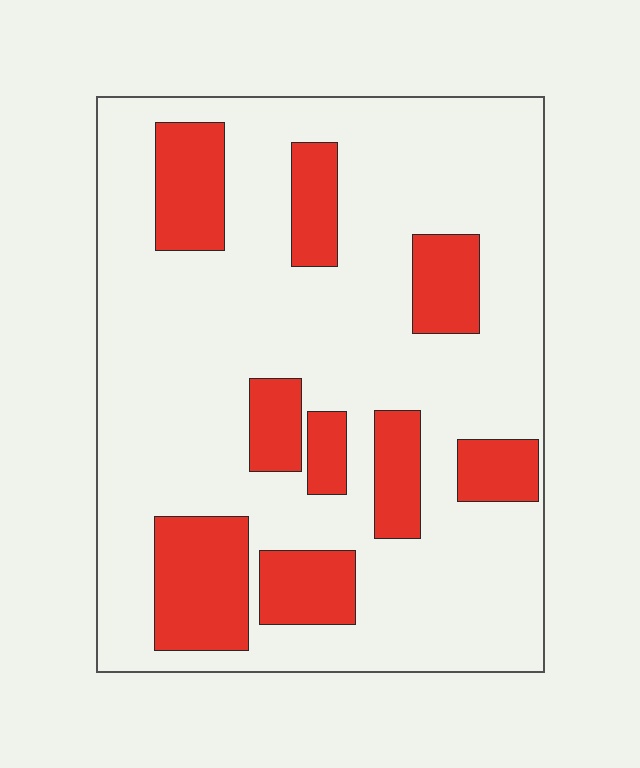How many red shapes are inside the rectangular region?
9.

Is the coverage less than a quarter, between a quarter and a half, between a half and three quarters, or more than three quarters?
Less than a quarter.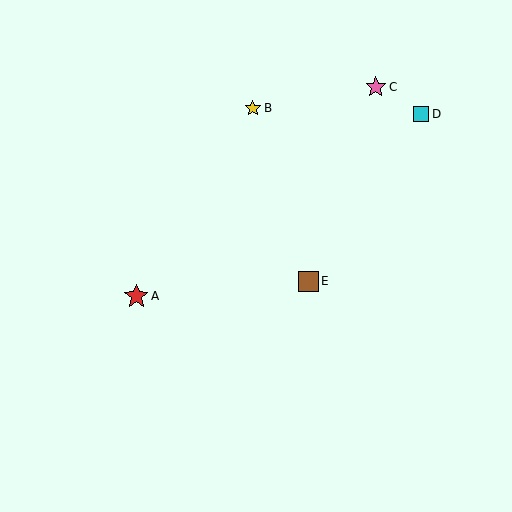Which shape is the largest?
The red star (labeled A) is the largest.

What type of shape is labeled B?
Shape B is a yellow star.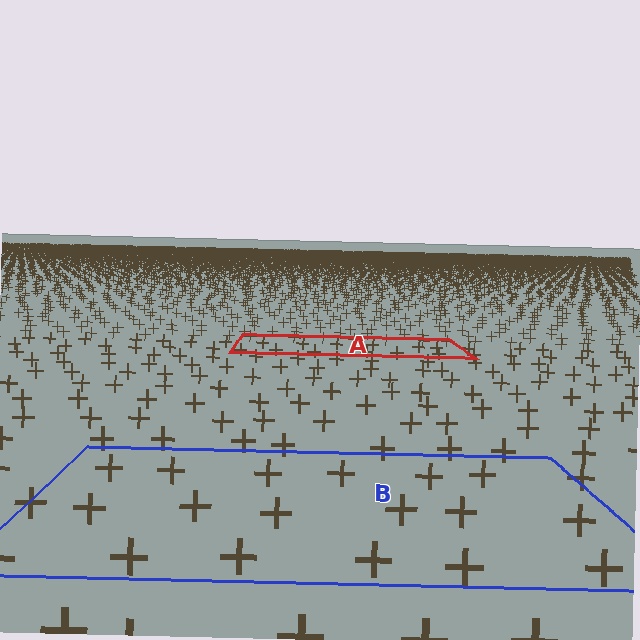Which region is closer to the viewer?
Region B is closer. The texture elements there are larger and more spread out.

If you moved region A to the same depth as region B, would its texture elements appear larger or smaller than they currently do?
They would appear larger. At a closer depth, the same texture elements are projected at a bigger on-screen size.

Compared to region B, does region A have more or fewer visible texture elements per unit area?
Region A has more texture elements per unit area — they are packed more densely because it is farther away.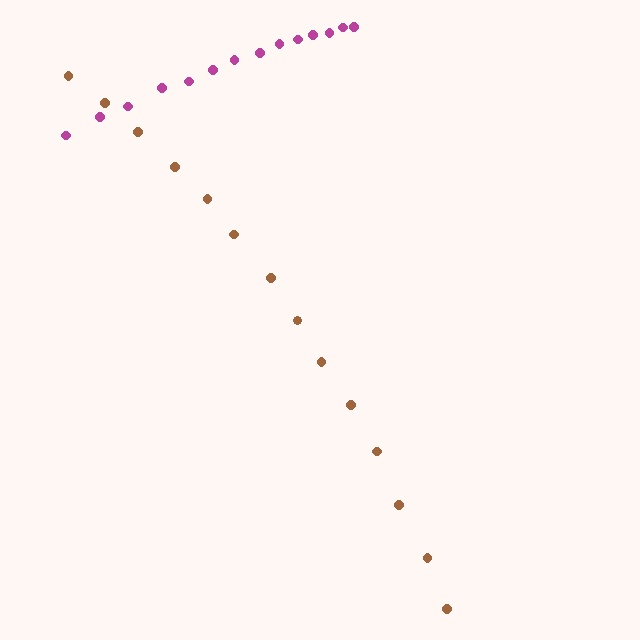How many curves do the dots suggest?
There are 2 distinct paths.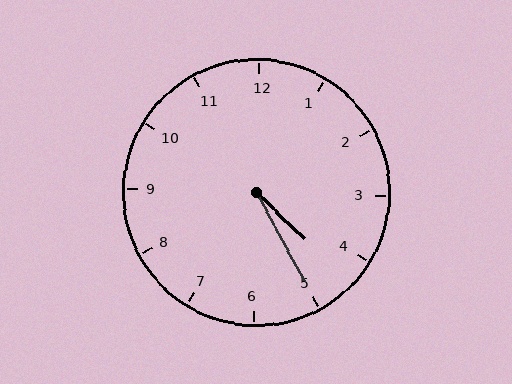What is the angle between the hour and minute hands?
Approximately 18 degrees.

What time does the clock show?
4:25.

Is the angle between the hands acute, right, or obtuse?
It is acute.